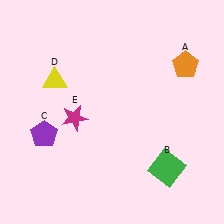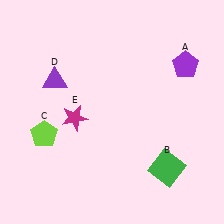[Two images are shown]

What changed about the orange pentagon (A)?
In Image 1, A is orange. In Image 2, it changed to purple.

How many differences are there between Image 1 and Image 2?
There are 3 differences between the two images.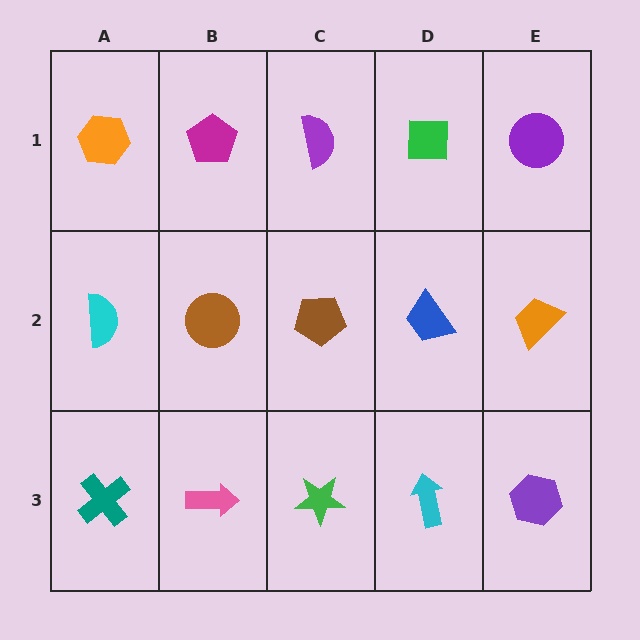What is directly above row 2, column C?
A purple semicircle.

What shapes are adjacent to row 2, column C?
A purple semicircle (row 1, column C), a green star (row 3, column C), a brown circle (row 2, column B), a blue trapezoid (row 2, column D).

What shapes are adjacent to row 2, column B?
A magenta pentagon (row 1, column B), a pink arrow (row 3, column B), a cyan semicircle (row 2, column A), a brown pentagon (row 2, column C).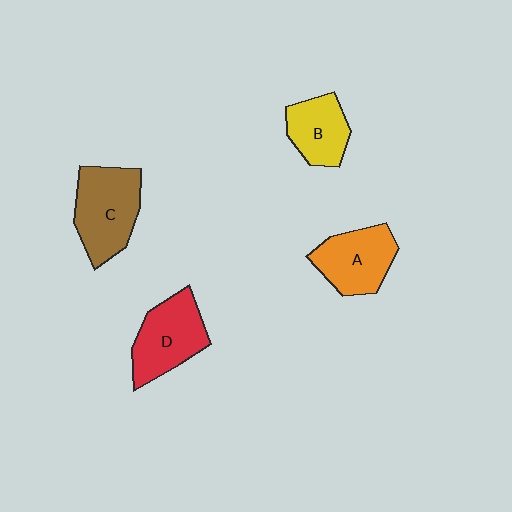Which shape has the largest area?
Shape C (brown).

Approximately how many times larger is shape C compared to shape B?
Approximately 1.5 times.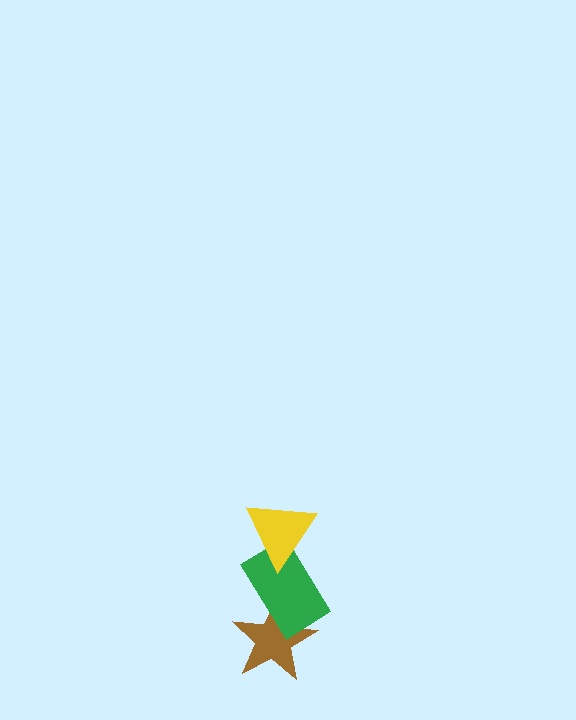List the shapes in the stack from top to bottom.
From top to bottom: the yellow triangle, the green rectangle, the brown star.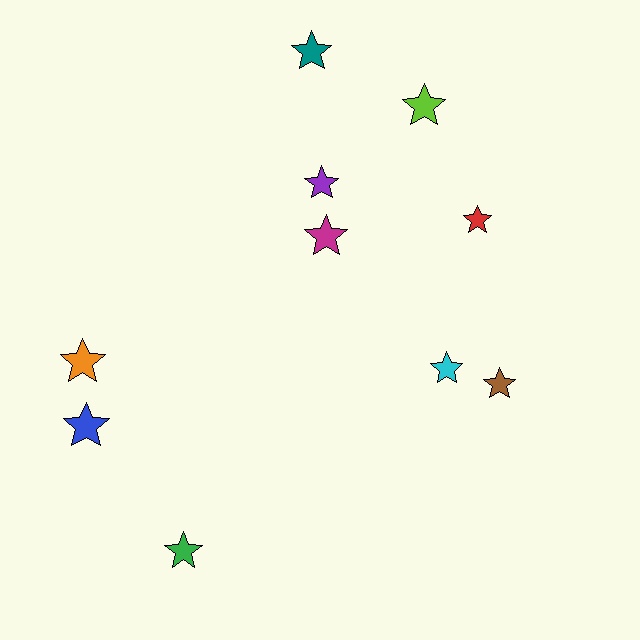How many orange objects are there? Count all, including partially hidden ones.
There is 1 orange object.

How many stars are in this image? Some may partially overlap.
There are 10 stars.